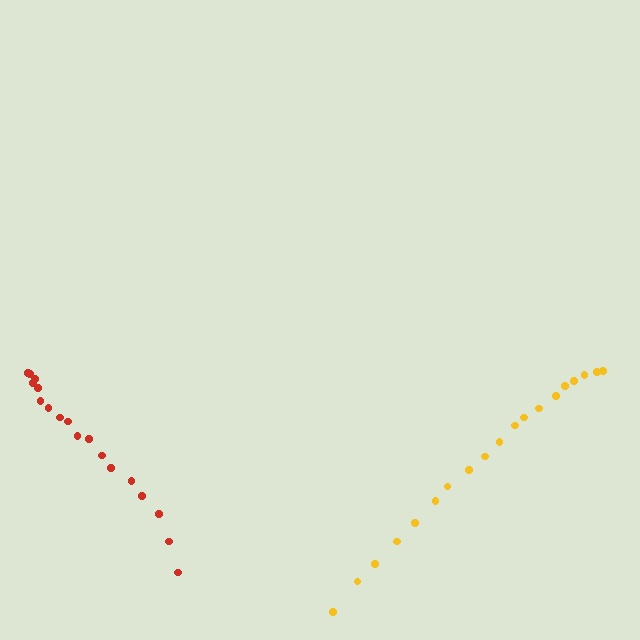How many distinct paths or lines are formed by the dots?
There are 2 distinct paths.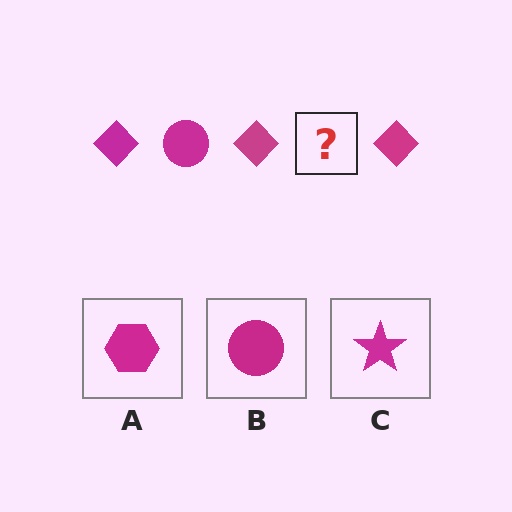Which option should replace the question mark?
Option B.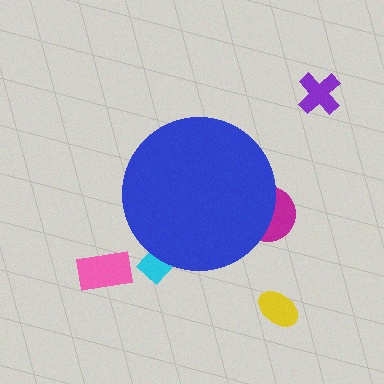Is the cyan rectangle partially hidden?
Yes, the cyan rectangle is partially hidden behind the blue circle.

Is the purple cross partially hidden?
No, the purple cross is fully visible.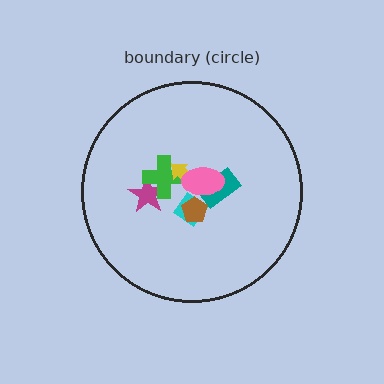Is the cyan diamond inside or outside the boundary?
Inside.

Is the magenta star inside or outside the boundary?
Inside.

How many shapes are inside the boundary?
7 inside, 0 outside.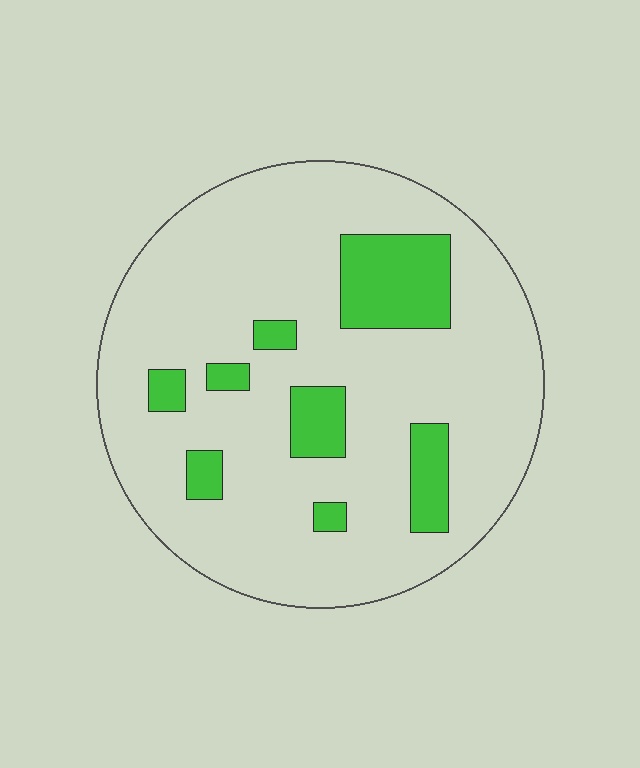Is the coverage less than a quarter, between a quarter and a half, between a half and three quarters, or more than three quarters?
Less than a quarter.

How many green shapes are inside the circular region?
8.